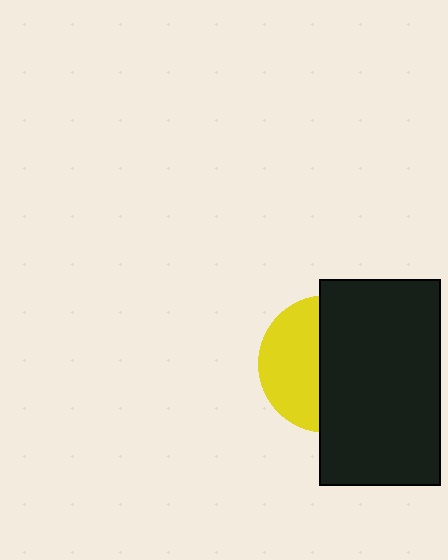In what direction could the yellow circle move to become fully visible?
The yellow circle could move left. That would shift it out from behind the black rectangle entirely.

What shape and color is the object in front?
The object in front is a black rectangle.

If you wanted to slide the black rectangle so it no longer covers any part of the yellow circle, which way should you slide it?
Slide it right — that is the most direct way to separate the two shapes.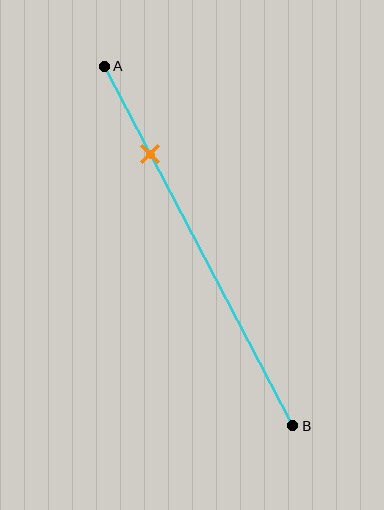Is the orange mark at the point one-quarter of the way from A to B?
Yes, the mark is approximately at the one-quarter point.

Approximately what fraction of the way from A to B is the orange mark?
The orange mark is approximately 25% of the way from A to B.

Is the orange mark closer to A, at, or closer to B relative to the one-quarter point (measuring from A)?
The orange mark is approximately at the one-quarter point of segment AB.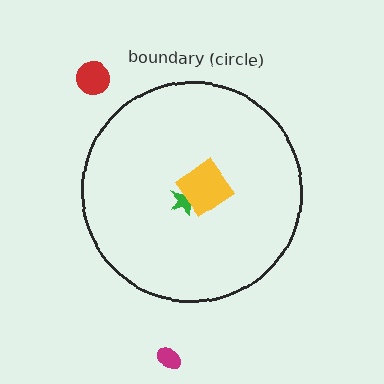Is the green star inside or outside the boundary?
Inside.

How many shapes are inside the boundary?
2 inside, 2 outside.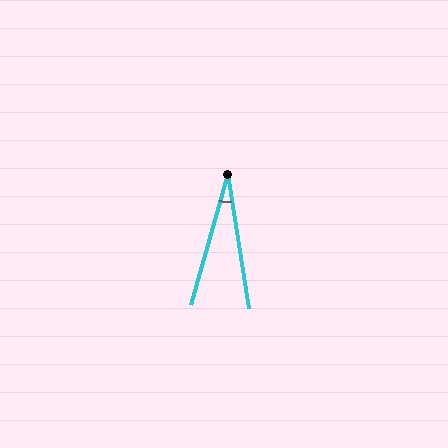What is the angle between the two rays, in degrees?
Approximately 25 degrees.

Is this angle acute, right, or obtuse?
It is acute.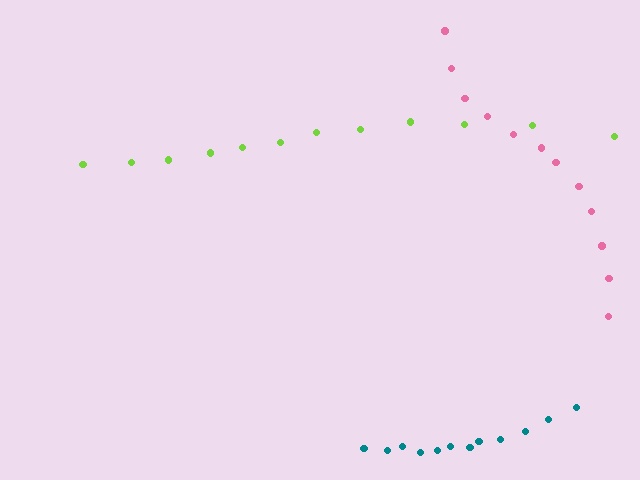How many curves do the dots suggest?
There are 3 distinct paths.